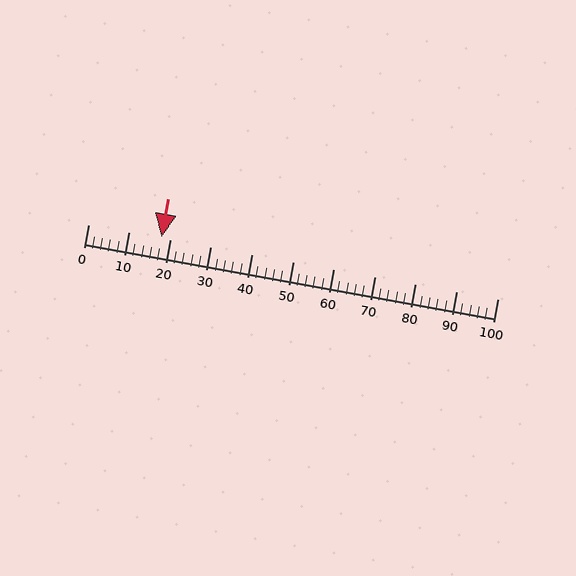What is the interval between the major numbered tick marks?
The major tick marks are spaced 10 units apart.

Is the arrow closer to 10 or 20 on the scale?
The arrow is closer to 20.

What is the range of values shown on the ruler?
The ruler shows values from 0 to 100.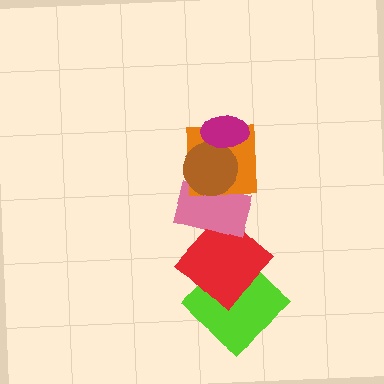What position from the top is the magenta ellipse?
The magenta ellipse is 1st from the top.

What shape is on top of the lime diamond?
The red diamond is on top of the lime diamond.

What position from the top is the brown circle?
The brown circle is 2nd from the top.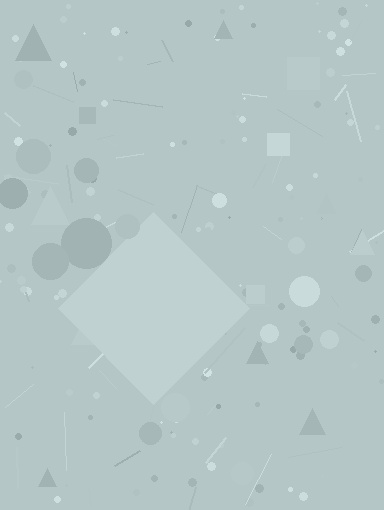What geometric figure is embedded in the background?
A diamond is embedded in the background.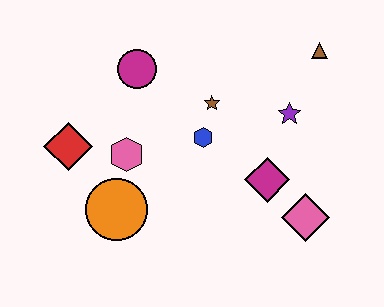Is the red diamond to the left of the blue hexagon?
Yes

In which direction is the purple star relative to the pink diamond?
The purple star is above the pink diamond.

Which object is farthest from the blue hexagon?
The brown triangle is farthest from the blue hexagon.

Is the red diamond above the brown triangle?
No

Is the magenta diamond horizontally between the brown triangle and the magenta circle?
Yes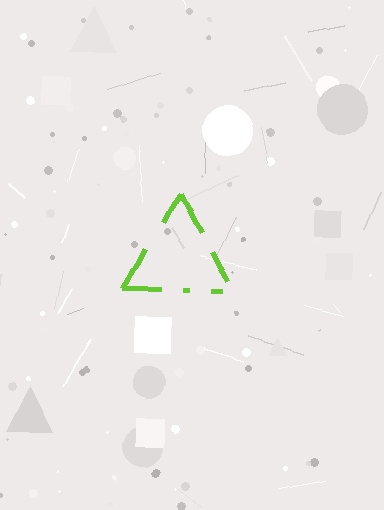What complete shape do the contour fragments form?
The contour fragments form a triangle.